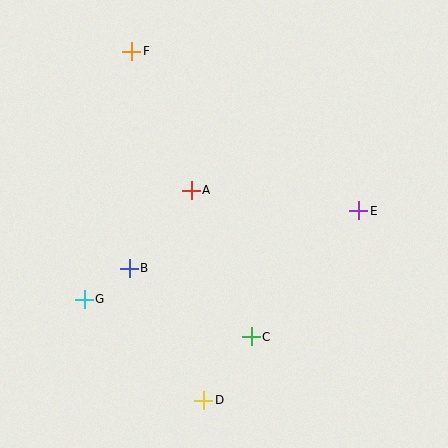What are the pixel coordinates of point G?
Point G is at (84, 299).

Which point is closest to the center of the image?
Point A at (191, 190) is closest to the center.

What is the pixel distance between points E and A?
The distance between E and A is 169 pixels.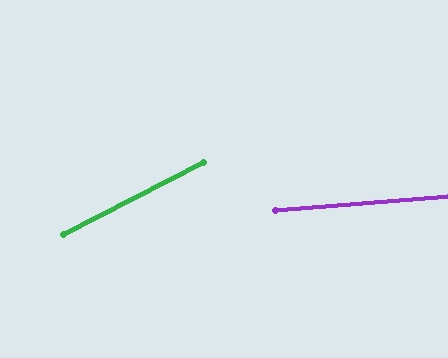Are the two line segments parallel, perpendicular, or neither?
Neither parallel nor perpendicular — they differ by about 23°.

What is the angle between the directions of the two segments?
Approximately 23 degrees.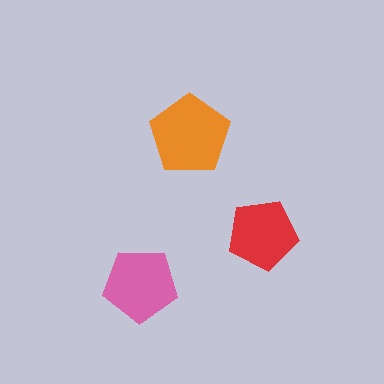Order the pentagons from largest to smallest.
the orange one, the pink one, the red one.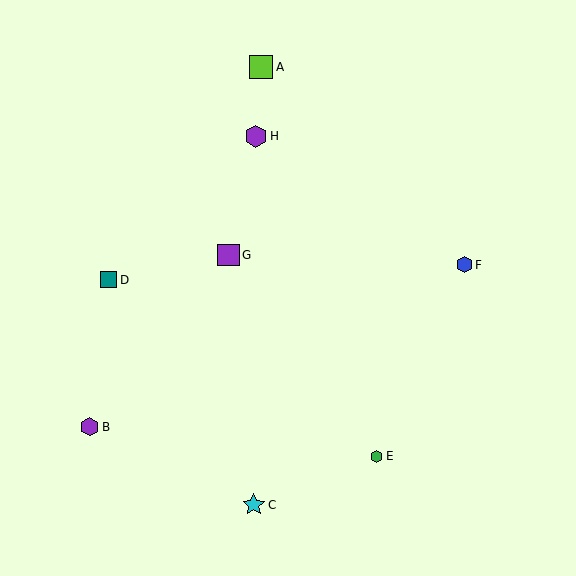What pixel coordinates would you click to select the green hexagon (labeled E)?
Click at (377, 456) to select the green hexagon E.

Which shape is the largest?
The lime square (labeled A) is the largest.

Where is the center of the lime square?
The center of the lime square is at (261, 67).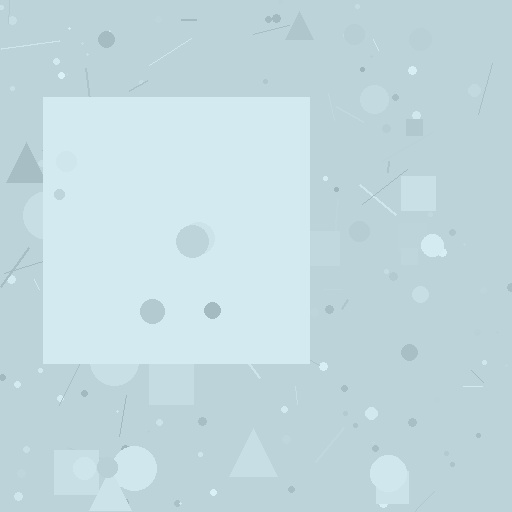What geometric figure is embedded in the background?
A square is embedded in the background.